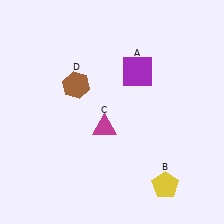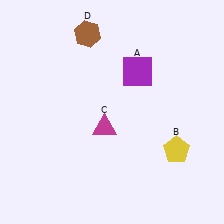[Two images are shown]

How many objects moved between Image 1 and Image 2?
2 objects moved between the two images.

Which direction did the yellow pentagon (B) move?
The yellow pentagon (B) moved up.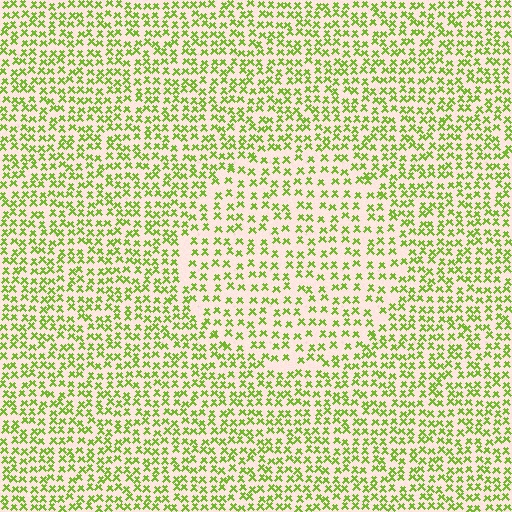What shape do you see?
I see a circle.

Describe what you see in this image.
The image contains small lime elements arranged at two different densities. A circle-shaped region is visible where the elements are less densely packed than the surrounding area.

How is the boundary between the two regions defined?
The boundary is defined by a change in element density (approximately 1.5x ratio). All elements are the same color, size, and shape.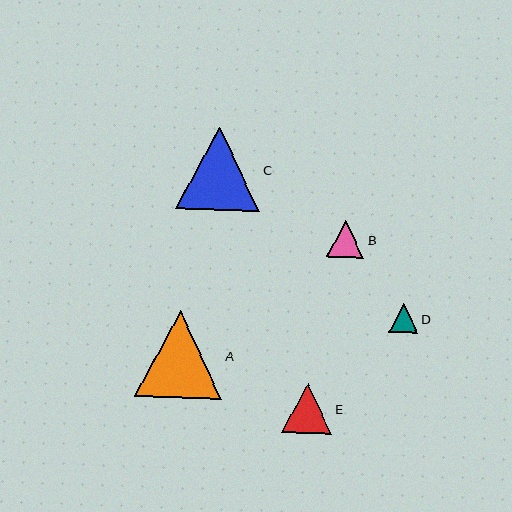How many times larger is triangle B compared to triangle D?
Triangle B is approximately 1.3 times the size of triangle D.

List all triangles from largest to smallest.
From largest to smallest: A, C, E, B, D.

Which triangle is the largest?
Triangle A is the largest with a size of approximately 87 pixels.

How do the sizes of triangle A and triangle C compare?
Triangle A and triangle C are approximately the same size.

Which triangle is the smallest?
Triangle D is the smallest with a size of approximately 29 pixels.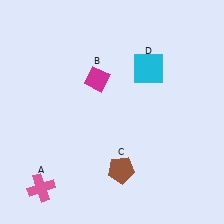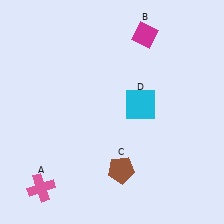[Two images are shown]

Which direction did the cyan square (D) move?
The cyan square (D) moved down.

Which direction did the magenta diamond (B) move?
The magenta diamond (B) moved right.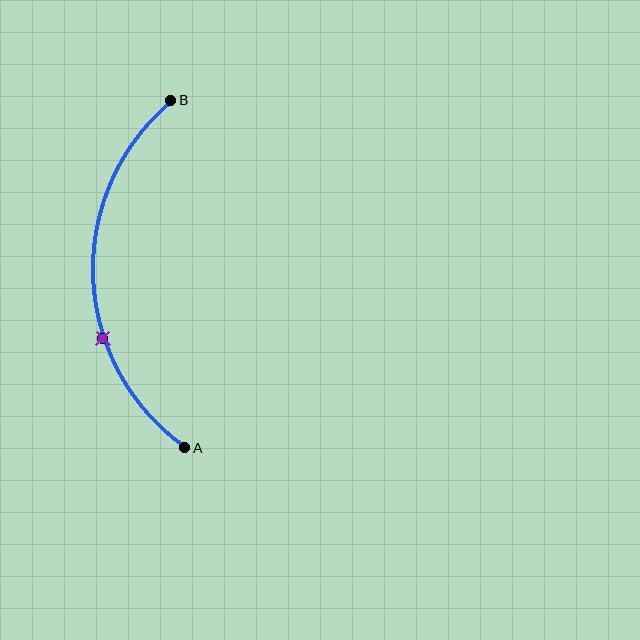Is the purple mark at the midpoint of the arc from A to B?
No. The purple mark lies on the arc but is closer to endpoint A. The arc midpoint would be at the point on the curve equidistant along the arc from both A and B.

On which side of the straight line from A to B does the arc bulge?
The arc bulges to the left of the straight line connecting A and B.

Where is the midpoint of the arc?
The arc midpoint is the point on the curve farthest from the straight line joining A and B. It sits to the left of that line.